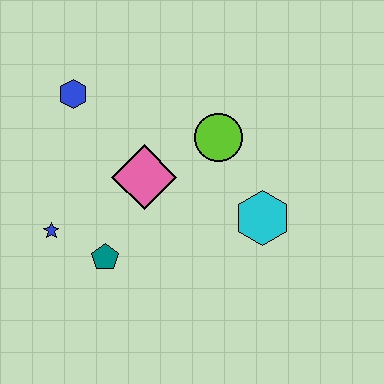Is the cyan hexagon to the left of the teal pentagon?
No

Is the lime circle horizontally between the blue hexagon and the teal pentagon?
No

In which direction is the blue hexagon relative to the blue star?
The blue hexagon is above the blue star.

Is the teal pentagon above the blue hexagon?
No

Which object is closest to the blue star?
The teal pentagon is closest to the blue star.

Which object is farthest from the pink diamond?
The cyan hexagon is farthest from the pink diamond.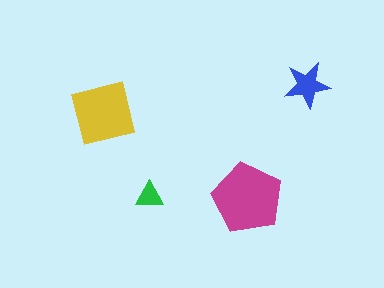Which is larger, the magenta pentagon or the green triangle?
The magenta pentagon.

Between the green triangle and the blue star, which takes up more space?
The blue star.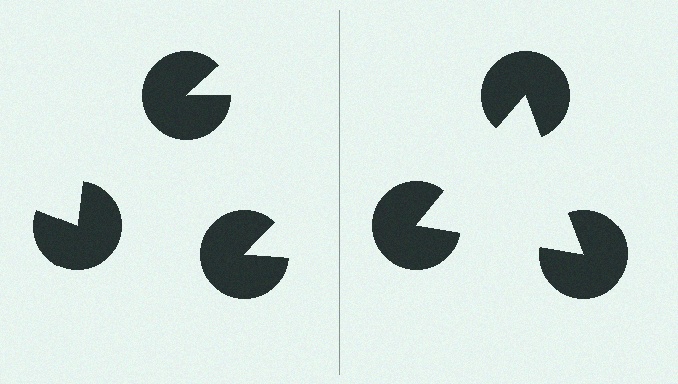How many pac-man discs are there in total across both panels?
6 — 3 on each side.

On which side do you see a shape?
An illusory triangle appears on the right side. On the left side the wedge cuts are rotated, so no coherent shape forms.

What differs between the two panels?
The pac-man discs are positioned identically on both sides; only the wedge orientations differ. On the right they align to a triangle; on the left they are misaligned.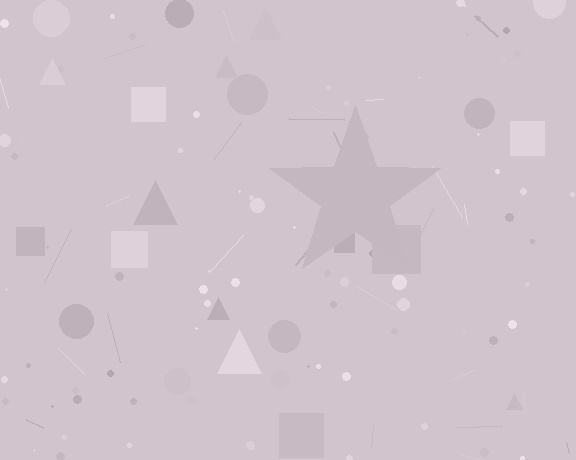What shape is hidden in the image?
A star is hidden in the image.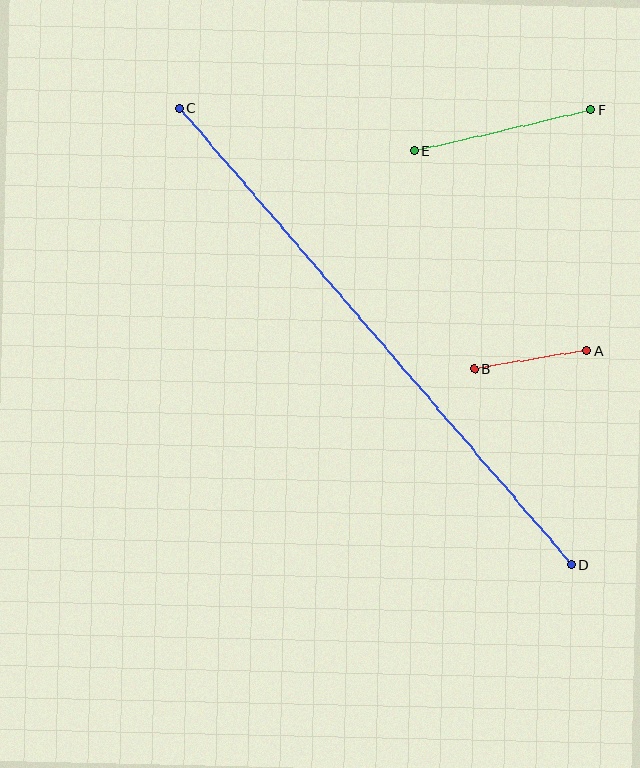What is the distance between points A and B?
The distance is approximately 114 pixels.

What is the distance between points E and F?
The distance is approximately 181 pixels.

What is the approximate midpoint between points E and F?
The midpoint is at approximately (503, 130) pixels.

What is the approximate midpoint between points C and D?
The midpoint is at approximately (375, 336) pixels.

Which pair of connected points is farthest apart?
Points C and D are farthest apart.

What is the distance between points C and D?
The distance is approximately 602 pixels.